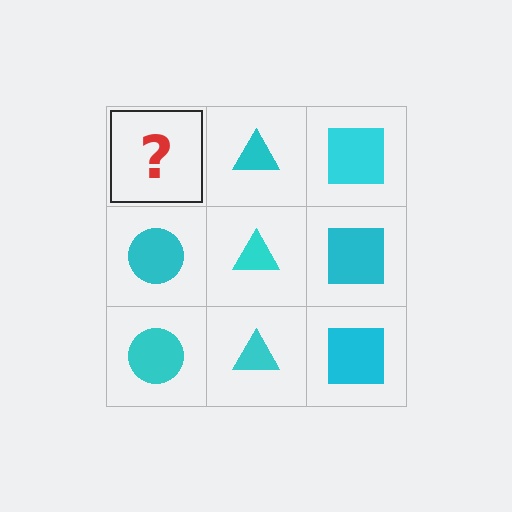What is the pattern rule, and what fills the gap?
The rule is that each column has a consistent shape. The gap should be filled with a cyan circle.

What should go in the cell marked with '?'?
The missing cell should contain a cyan circle.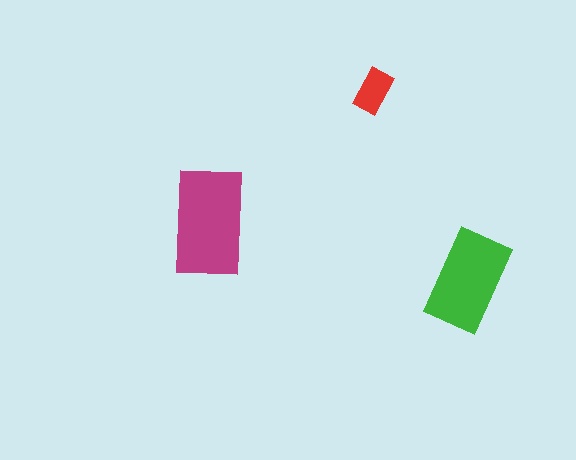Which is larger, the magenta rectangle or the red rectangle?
The magenta one.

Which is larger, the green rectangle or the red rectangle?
The green one.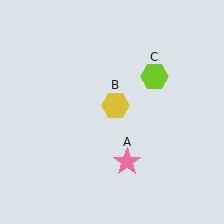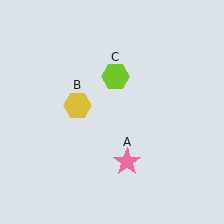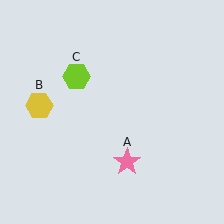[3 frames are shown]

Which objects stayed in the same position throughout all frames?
Pink star (object A) remained stationary.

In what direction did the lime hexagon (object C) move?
The lime hexagon (object C) moved left.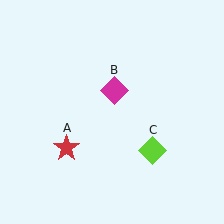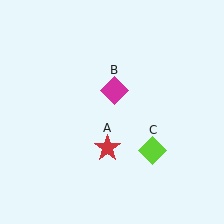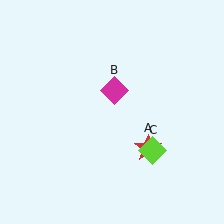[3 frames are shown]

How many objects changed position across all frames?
1 object changed position: red star (object A).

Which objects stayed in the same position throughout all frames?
Magenta diamond (object B) and lime diamond (object C) remained stationary.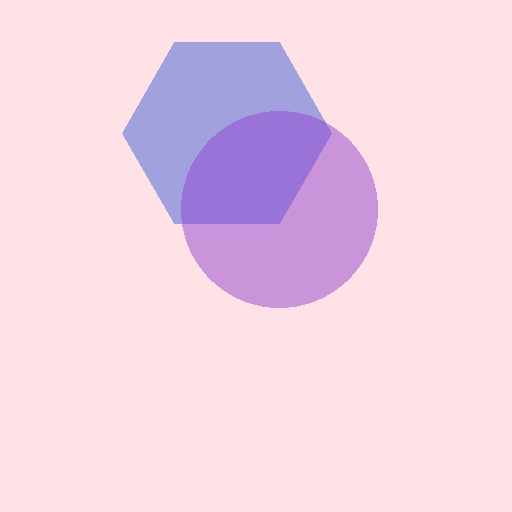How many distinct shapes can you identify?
There are 2 distinct shapes: a blue hexagon, a purple circle.